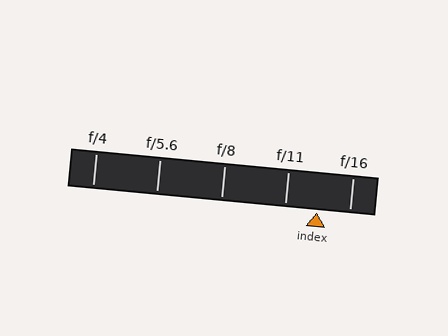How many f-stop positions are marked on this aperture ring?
There are 5 f-stop positions marked.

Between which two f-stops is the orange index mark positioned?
The index mark is between f/11 and f/16.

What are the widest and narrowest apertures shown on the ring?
The widest aperture shown is f/4 and the narrowest is f/16.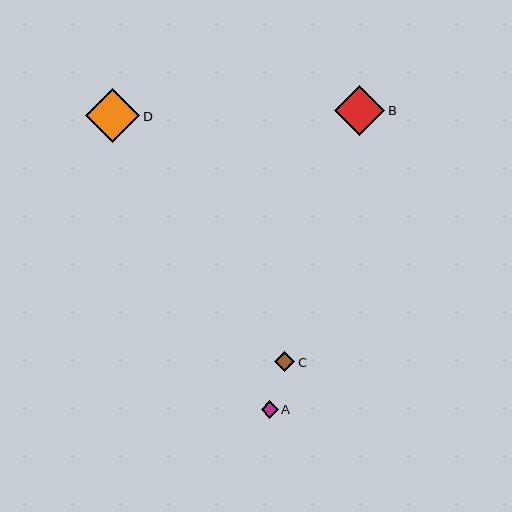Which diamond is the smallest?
Diamond A is the smallest with a size of approximately 17 pixels.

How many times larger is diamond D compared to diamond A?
Diamond D is approximately 3.1 times the size of diamond A.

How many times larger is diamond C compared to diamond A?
Diamond C is approximately 1.2 times the size of diamond A.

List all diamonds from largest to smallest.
From largest to smallest: D, B, C, A.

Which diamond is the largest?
Diamond D is the largest with a size of approximately 54 pixels.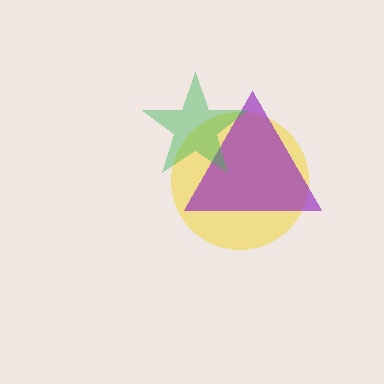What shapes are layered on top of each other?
The layered shapes are: a yellow circle, a purple triangle, a green star.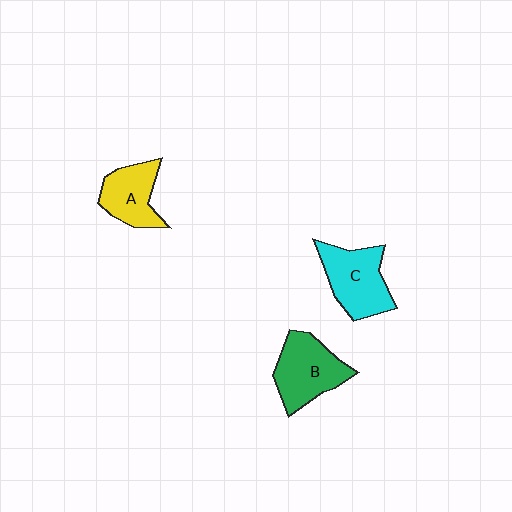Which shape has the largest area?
Shape B (green).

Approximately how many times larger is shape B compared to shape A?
Approximately 1.3 times.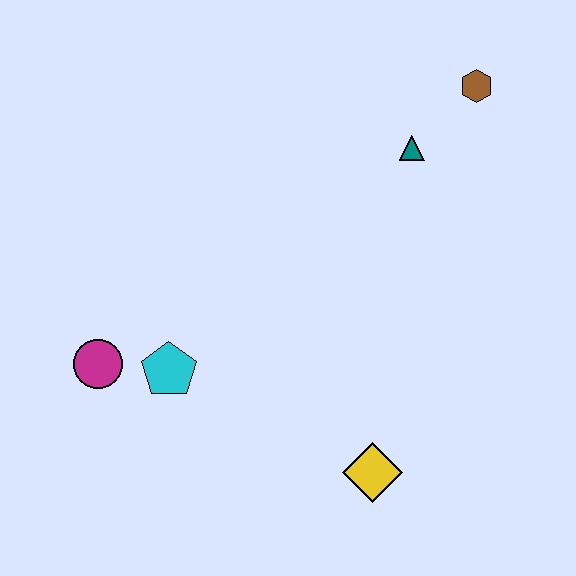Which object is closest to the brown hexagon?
The teal triangle is closest to the brown hexagon.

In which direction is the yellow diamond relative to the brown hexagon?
The yellow diamond is below the brown hexagon.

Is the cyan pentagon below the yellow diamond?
No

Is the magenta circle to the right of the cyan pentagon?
No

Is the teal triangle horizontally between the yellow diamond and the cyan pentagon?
No